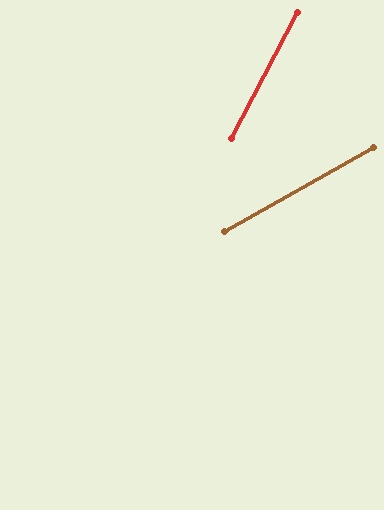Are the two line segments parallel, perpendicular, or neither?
Neither parallel nor perpendicular — they differ by about 33°.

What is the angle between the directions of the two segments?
Approximately 33 degrees.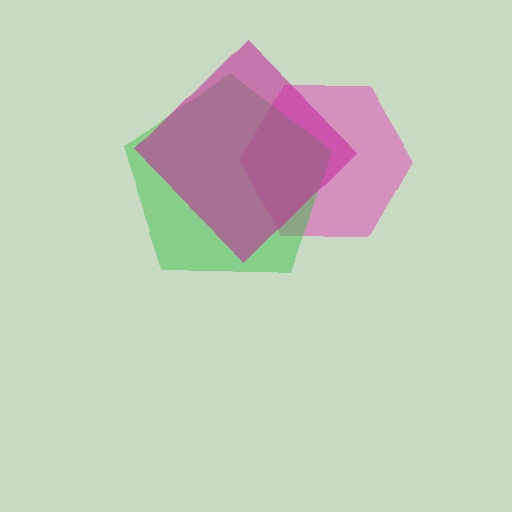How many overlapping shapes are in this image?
There are 3 overlapping shapes in the image.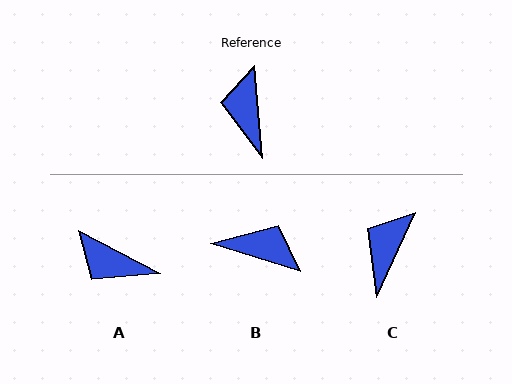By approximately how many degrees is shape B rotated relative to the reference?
Approximately 112 degrees clockwise.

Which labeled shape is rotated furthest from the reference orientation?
B, about 112 degrees away.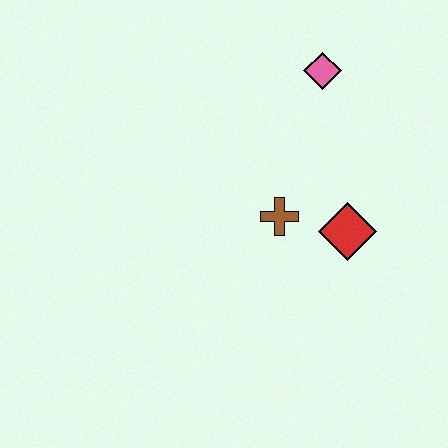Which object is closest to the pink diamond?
The brown cross is closest to the pink diamond.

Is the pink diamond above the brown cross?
Yes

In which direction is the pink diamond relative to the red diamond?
The pink diamond is above the red diamond.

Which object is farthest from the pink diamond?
The red diamond is farthest from the pink diamond.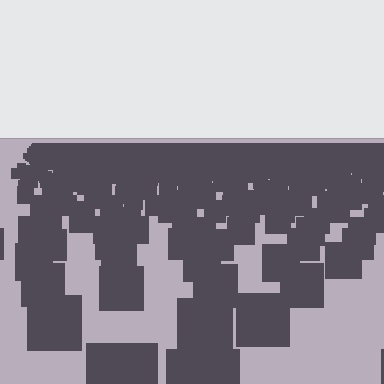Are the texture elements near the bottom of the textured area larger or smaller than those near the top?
Larger. Near the bottom, elements are closer to the viewer and appear at a bigger on-screen size.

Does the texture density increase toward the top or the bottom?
Density increases toward the top.